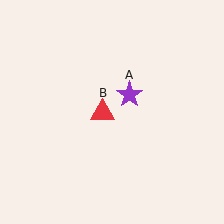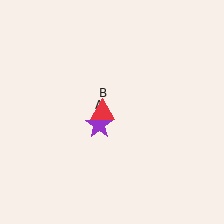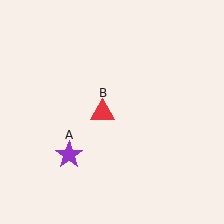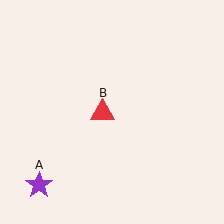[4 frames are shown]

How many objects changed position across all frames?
1 object changed position: purple star (object A).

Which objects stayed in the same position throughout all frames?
Red triangle (object B) remained stationary.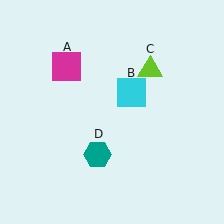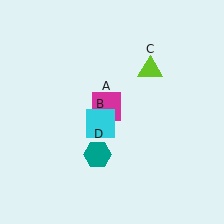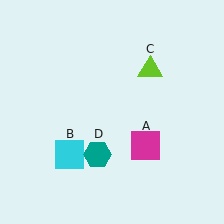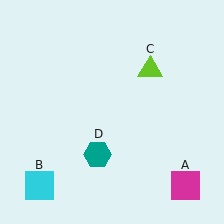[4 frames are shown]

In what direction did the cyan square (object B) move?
The cyan square (object B) moved down and to the left.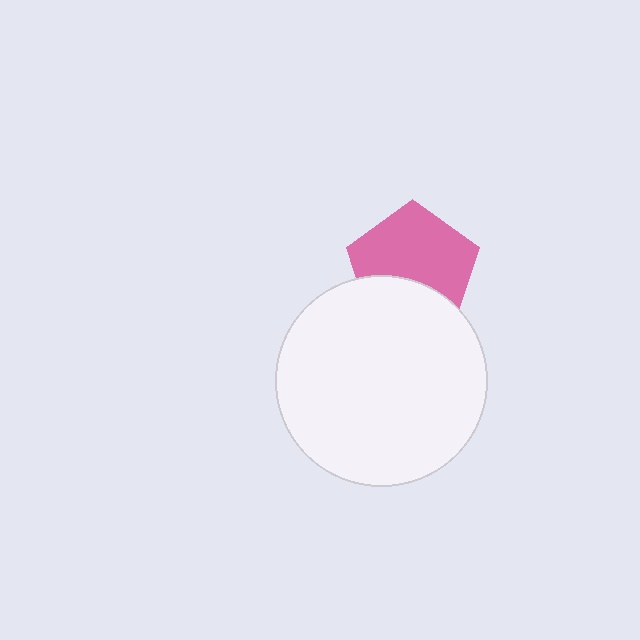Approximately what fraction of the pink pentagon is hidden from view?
Roughly 34% of the pink pentagon is hidden behind the white circle.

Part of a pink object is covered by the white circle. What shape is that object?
It is a pentagon.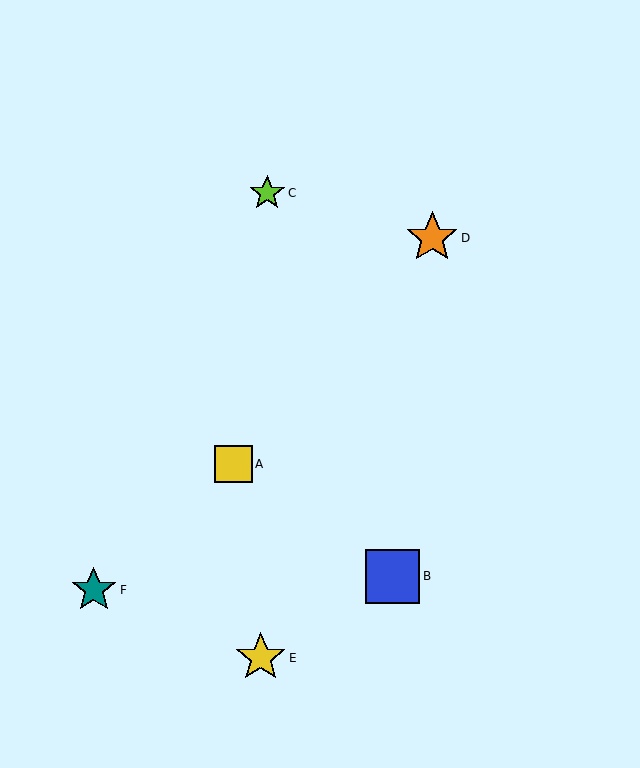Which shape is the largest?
The blue square (labeled B) is the largest.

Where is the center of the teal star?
The center of the teal star is at (94, 590).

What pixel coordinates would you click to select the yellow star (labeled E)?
Click at (261, 658) to select the yellow star E.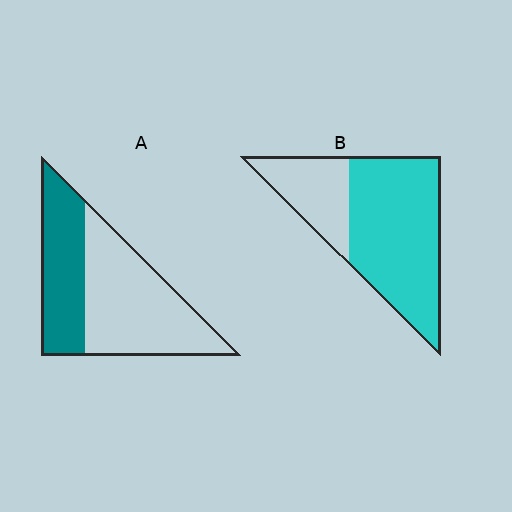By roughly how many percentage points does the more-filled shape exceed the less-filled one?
By roughly 30 percentage points (B over A).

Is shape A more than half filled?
No.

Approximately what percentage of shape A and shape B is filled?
A is approximately 40% and B is approximately 70%.